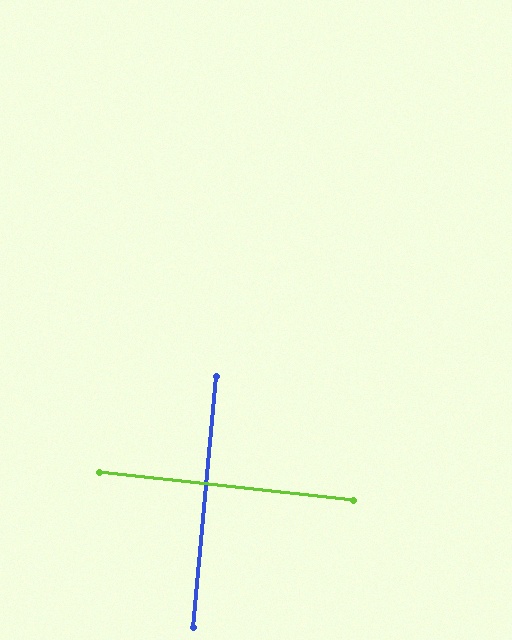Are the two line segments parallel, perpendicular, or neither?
Perpendicular — they meet at approximately 89°.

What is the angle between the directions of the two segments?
Approximately 89 degrees.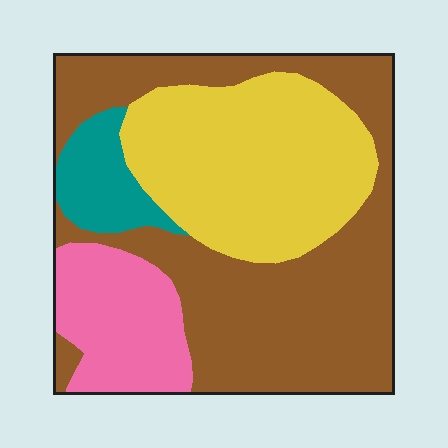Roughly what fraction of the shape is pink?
Pink takes up about one sixth (1/6) of the shape.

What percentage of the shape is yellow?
Yellow takes up about one third (1/3) of the shape.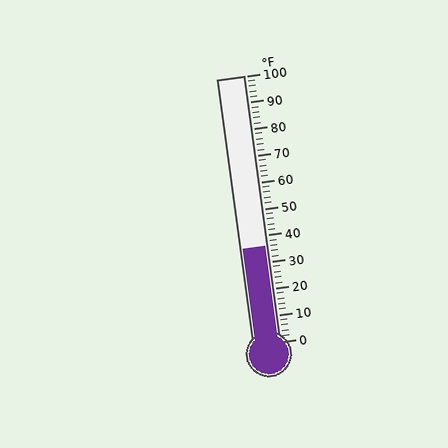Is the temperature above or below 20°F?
The temperature is above 20°F.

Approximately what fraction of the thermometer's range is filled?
The thermometer is filled to approximately 35% of its range.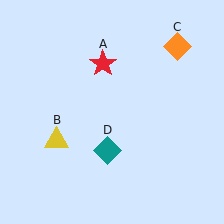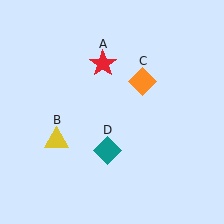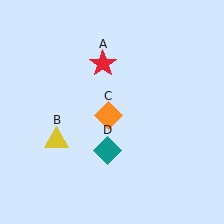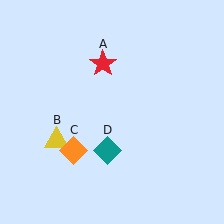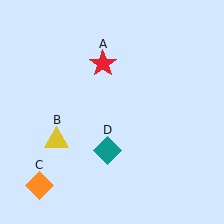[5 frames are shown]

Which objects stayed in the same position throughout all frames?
Red star (object A) and yellow triangle (object B) and teal diamond (object D) remained stationary.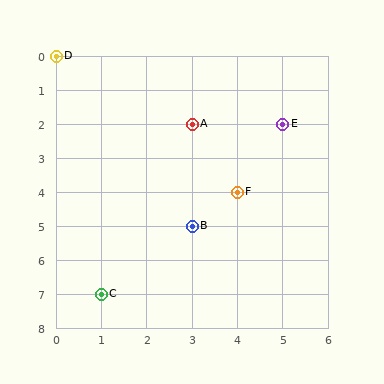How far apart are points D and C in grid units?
Points D and C are 1 column and 7 rows apart (about 7.1 grid units diagonally).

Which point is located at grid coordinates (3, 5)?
Point B is at (3, 5).